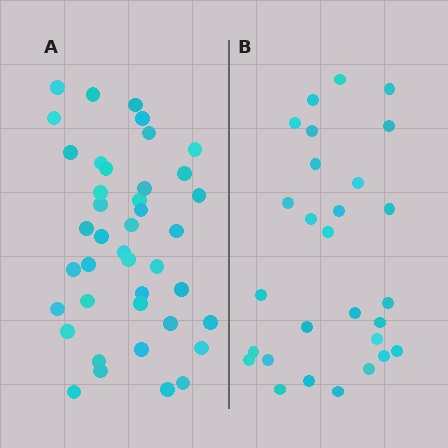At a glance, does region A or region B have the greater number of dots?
Region A (the left region) has more dots.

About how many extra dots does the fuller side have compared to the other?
Region A has approximately 15 more dots than region B.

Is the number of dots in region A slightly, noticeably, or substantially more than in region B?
Region A has substantially more. The ratio is roughly 1.5 to 1.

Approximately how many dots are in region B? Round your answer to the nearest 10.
About 30 dots. (The exact count is 28, which rounds to 30.)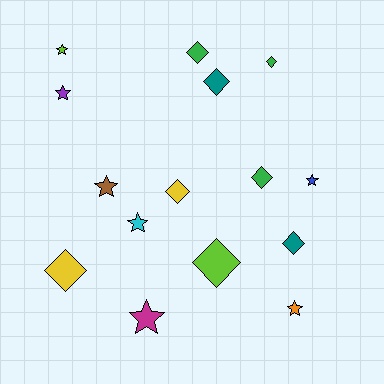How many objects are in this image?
There are 15 objects.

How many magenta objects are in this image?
There is 1 magenta object.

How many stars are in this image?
There are 7 stars.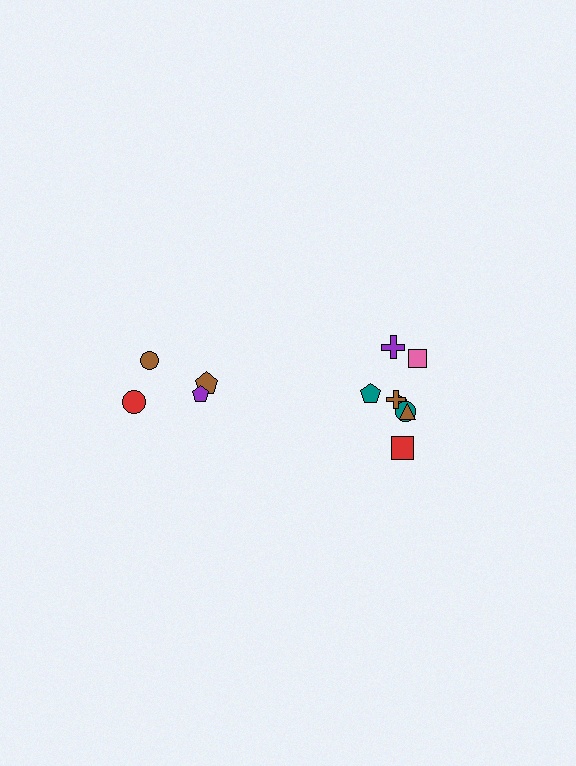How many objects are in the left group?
There are 4 objects.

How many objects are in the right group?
There are 8 objects.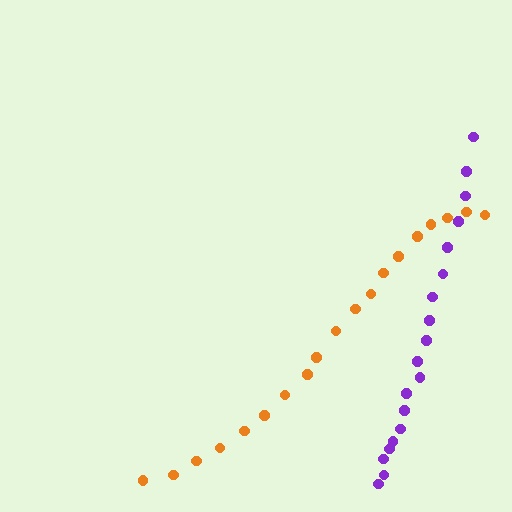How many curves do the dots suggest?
There are 2 distinct paths.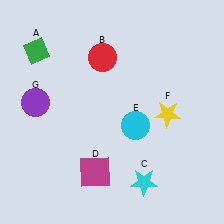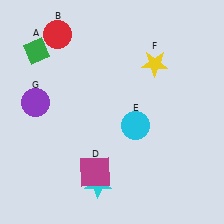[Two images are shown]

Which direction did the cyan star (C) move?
The cyan star (C) moved left.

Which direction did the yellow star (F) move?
The yellow star (F) moved up.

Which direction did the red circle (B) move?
The red circle (B) moved left.